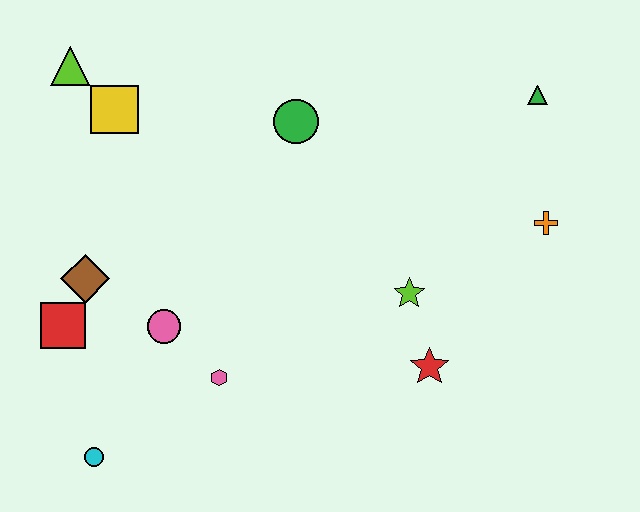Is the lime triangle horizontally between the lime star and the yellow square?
No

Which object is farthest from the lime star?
The lime triangle is farthest from the lime star.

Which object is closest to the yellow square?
The lime triangle is closest to the yellow square.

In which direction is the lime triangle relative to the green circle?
The lime triangle is to the left of the green circle.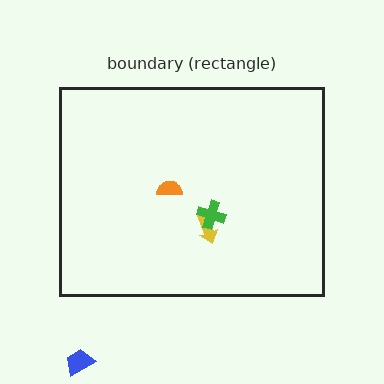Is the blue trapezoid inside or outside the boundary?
Outside.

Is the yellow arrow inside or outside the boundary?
Inside.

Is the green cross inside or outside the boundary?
Inside.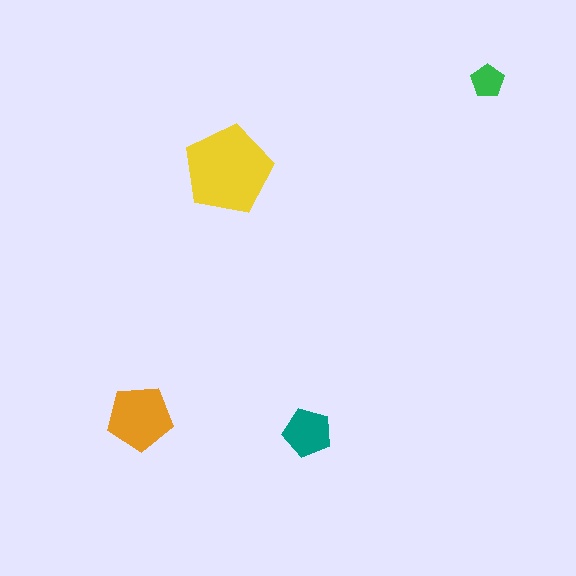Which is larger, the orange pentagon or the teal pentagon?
The orange one.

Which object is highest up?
The green pentagon is topmost.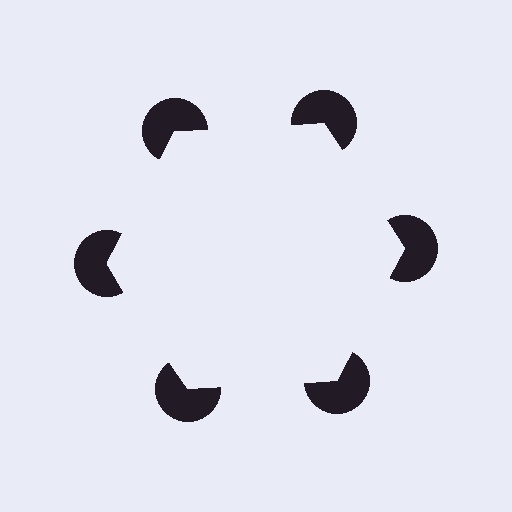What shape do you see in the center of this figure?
An illusory hexagon — its edges are inferred from the aligned wedge cuts in the pac-man discs, not physically drawn.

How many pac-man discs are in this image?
There are 6 — one at each vertex of the illusory hexagon.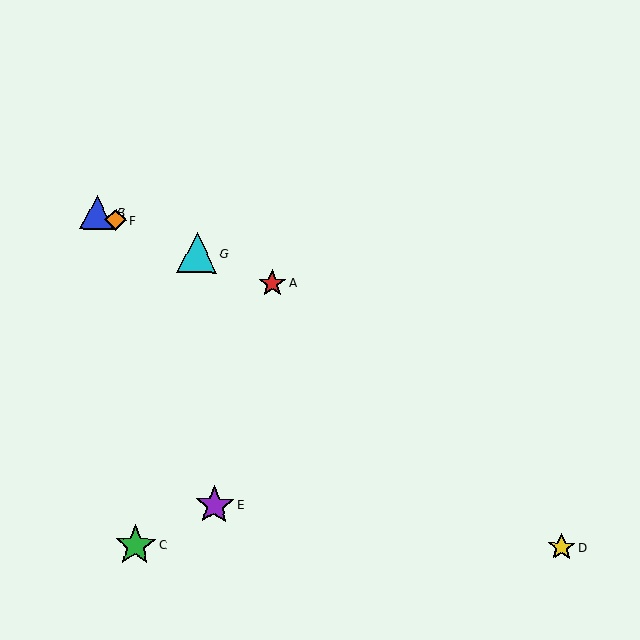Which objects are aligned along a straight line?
Objects A, B, F, G are aligned along a straight line.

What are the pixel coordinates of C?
Object C is at (135, 545).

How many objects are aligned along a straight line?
4 objects (A, B, F, G) are aligned along a straight line.